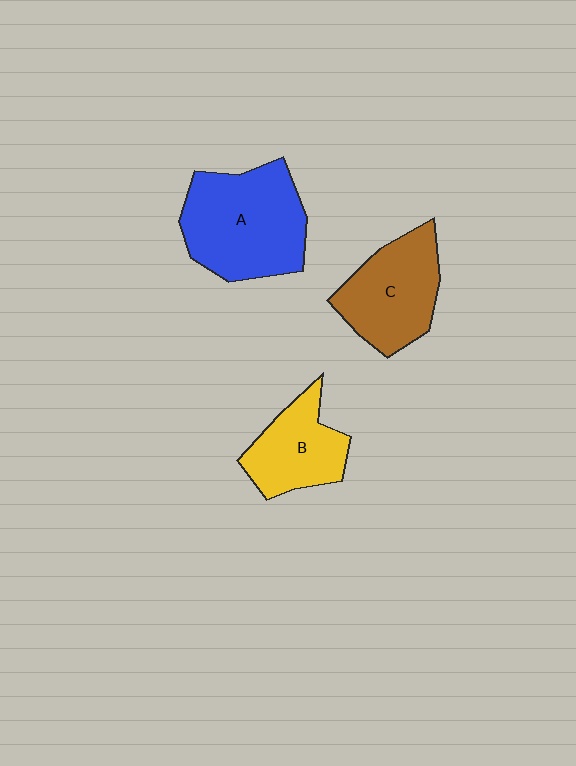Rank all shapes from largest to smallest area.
From largest to smallest: A (blue), C (brown), B (yellow).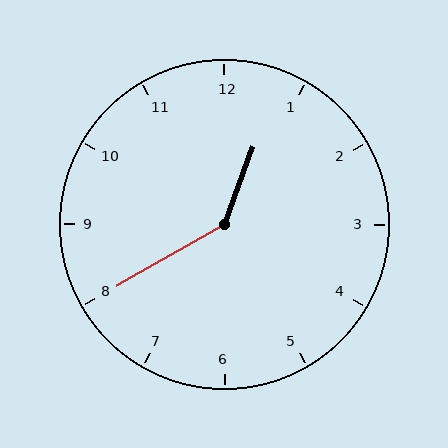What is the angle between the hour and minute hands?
Approximately 140 degrees.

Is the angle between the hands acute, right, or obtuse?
It is obtuse.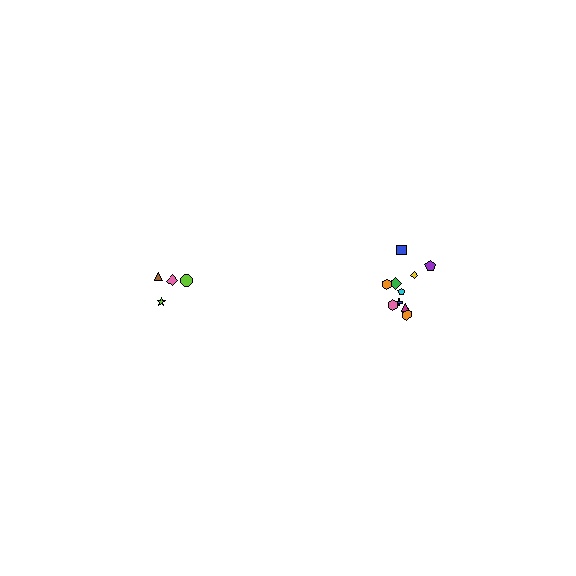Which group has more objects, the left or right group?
The right group.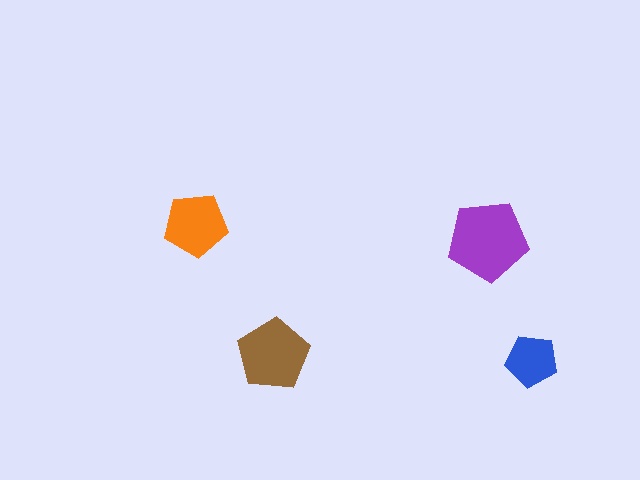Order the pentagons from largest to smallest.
the purple one, the brown one, the orange one, the blue one.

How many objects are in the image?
There are 4 objects in the image.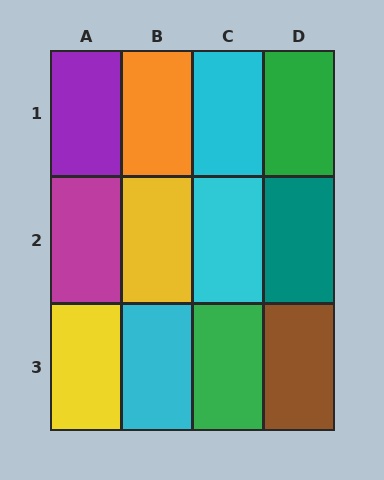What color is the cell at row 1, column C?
Cyan.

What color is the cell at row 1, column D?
Green.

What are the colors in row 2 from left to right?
Magenta, yellow, cyan, teal.